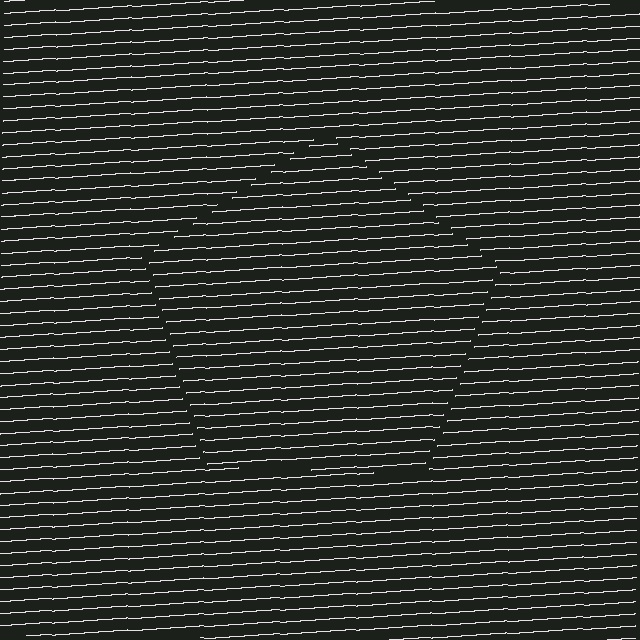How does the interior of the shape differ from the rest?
The interior of the shape contains the same grating, shifted by half a period — the contour is defined by the phase discontinuity where line-ends from the inner and outer gratings abut.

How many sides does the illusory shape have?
5 sides — the line-ends trace a pentagon.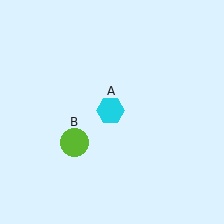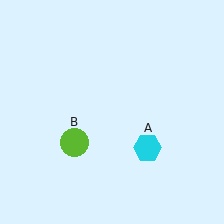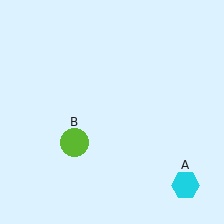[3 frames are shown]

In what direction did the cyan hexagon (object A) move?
The cyan hexagon (object A) moved down and to the right.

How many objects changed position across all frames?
1 object changed position: cyan hexagon (object A).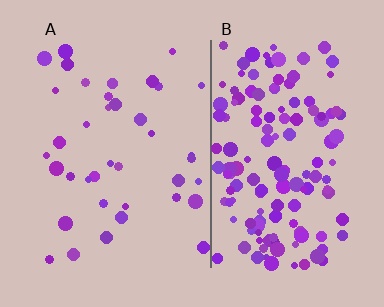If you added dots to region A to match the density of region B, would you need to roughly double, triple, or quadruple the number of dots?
Approximately quadruple.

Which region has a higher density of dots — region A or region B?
B (the right).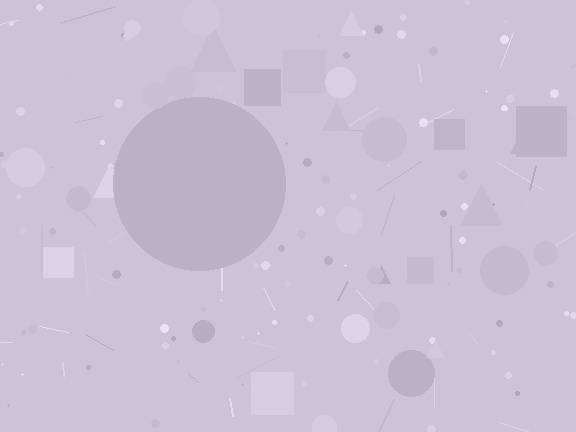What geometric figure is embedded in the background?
A circle is embedded in the background.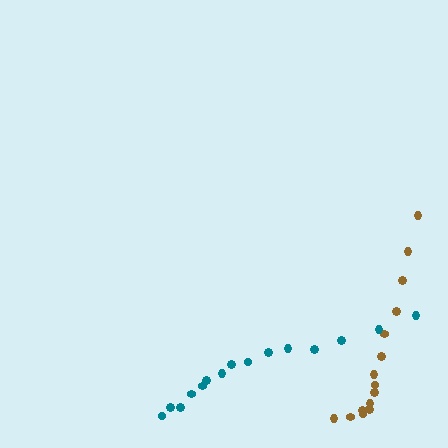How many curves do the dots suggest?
There are 2 distinct paths.